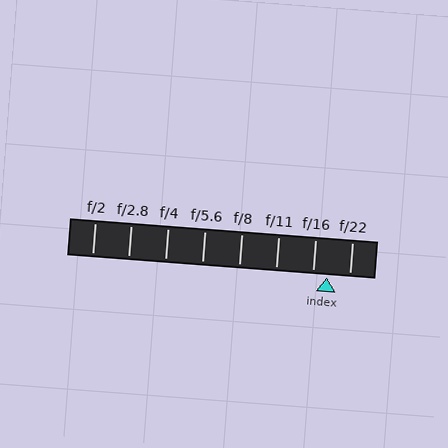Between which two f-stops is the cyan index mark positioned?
The index mark is between f/16 and f/22.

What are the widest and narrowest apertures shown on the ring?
The widest aperture shown is f/2 and the narrowest is f/22.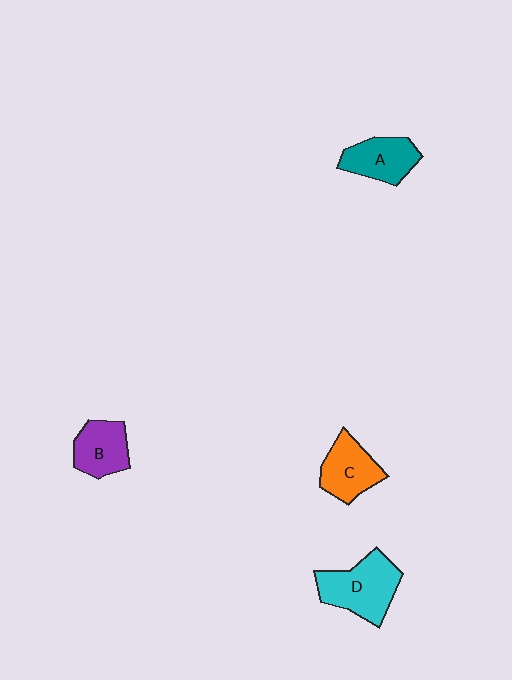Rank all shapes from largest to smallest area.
From largest to smallest: D (cyan), C (orange), A (teal), B (purple).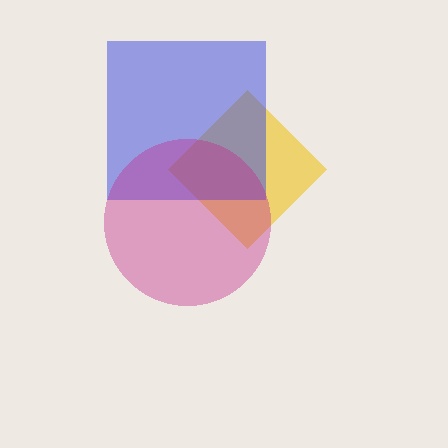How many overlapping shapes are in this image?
There are 3 overlapping shapes in the image.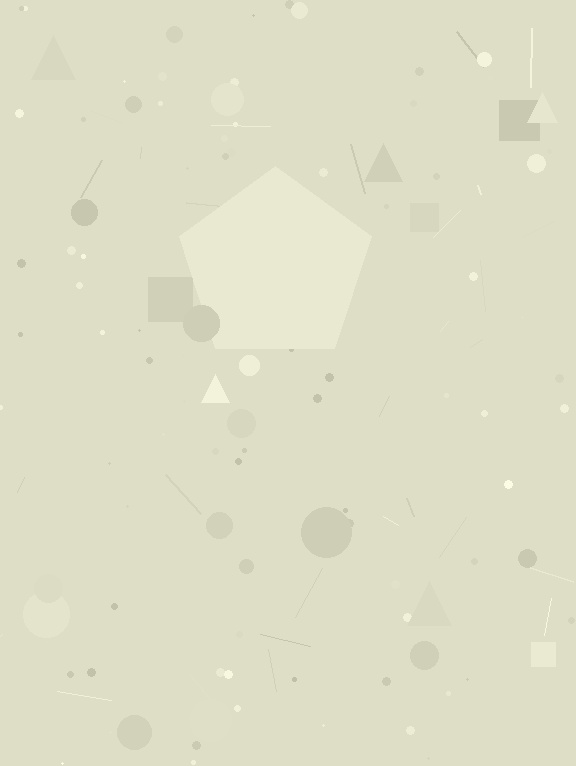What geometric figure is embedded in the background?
A pentagon is embedded in the background.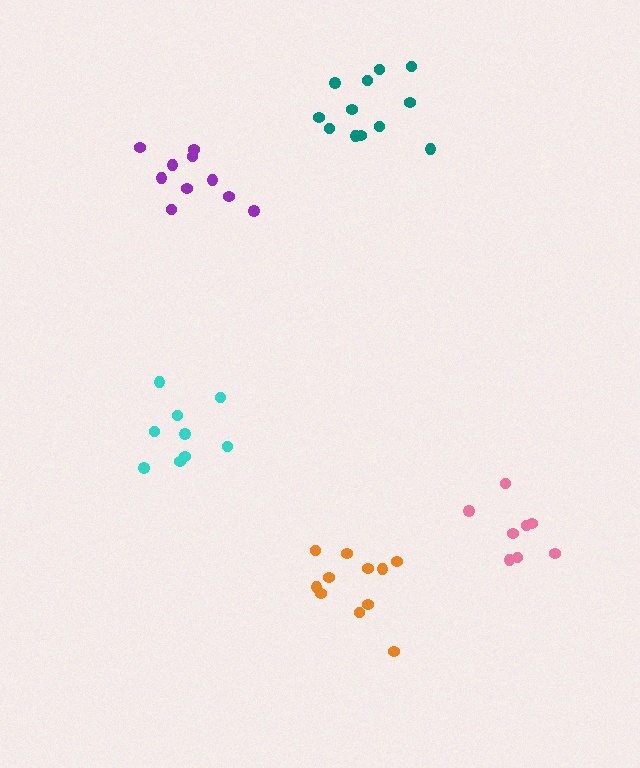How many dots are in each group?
Group 1: 12 dots, Group 2: 10 dots, Group 3: 11 dots, Group 4: 8 dots, Group 5: 9 dots (50 total).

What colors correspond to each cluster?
The clusters are colored: teal, purple, orange, pink, cyan.